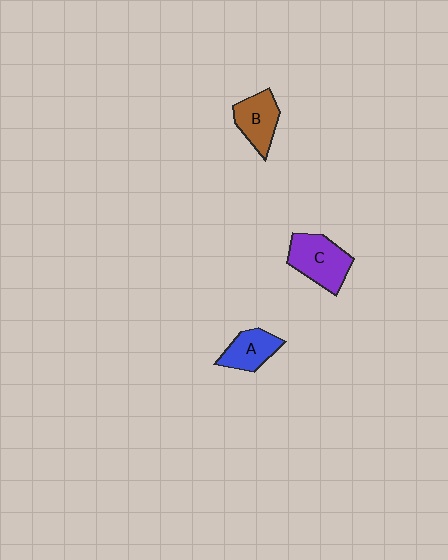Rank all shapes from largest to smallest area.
From largest to smallest: C (purple), B (brown), A (blue).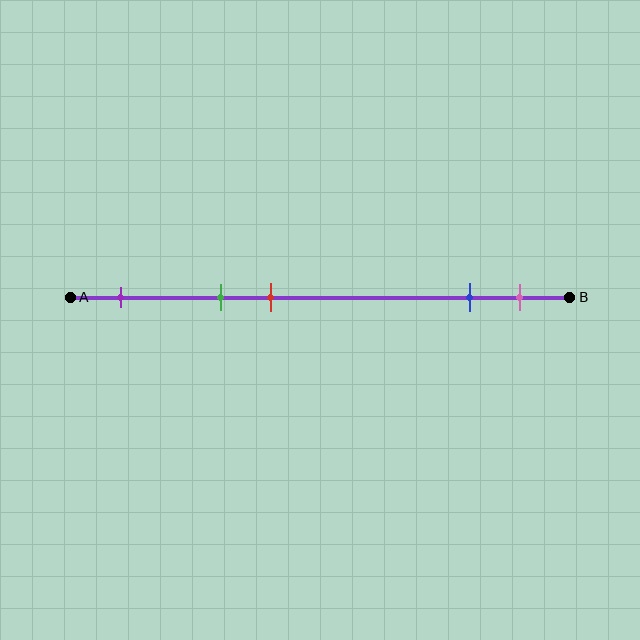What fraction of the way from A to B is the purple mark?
The purple mark is approximately 10% (0.1) of the way from A to B.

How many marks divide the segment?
There are 5 marks dividing the segment.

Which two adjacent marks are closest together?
The blue and pink marks are the closest adjacent pair.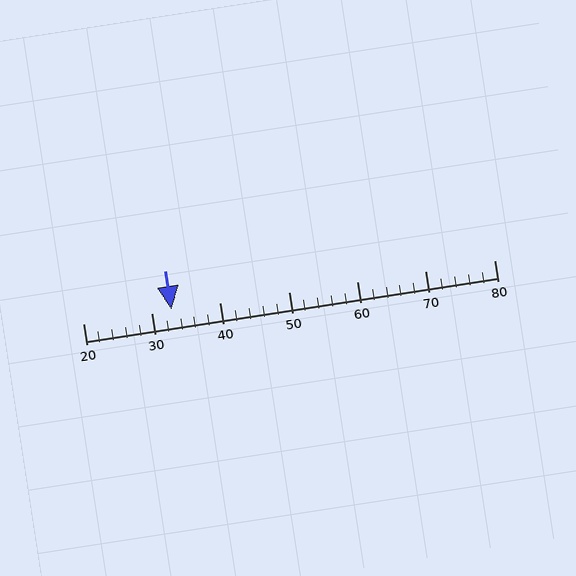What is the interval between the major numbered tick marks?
The major tick marks are spaced 10 units apart.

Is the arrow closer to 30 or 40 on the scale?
The arrow is closer to 30.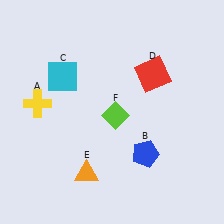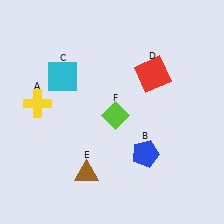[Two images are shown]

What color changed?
The triangle (E) changed from orange in Image 1 to brown in Image 2.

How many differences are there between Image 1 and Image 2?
There is 1 difference between the two images.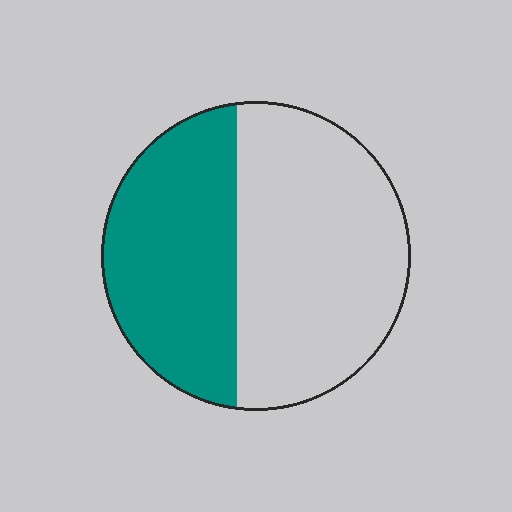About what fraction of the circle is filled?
About two fifths (2/5).